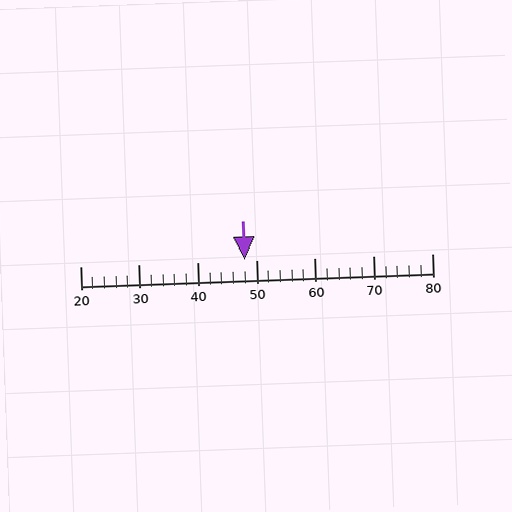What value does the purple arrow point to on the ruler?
The purple arrow points to approximately 48.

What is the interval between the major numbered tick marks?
The major tick marks are spaced 10 units apart.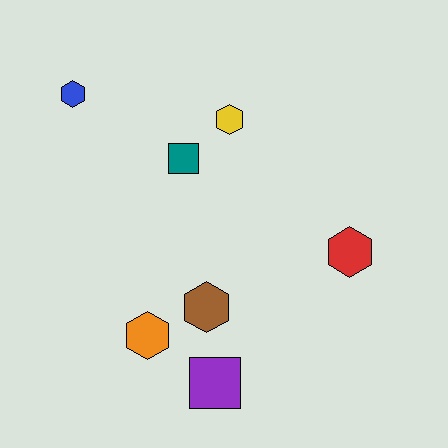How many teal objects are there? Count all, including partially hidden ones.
There is 1 teal object.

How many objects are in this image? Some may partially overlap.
There are 7 objects.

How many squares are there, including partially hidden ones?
There are 2 squares.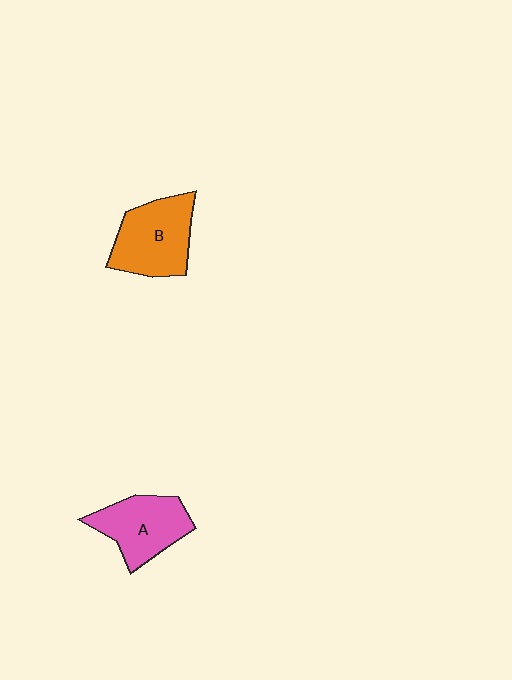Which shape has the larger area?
Shape B (orange).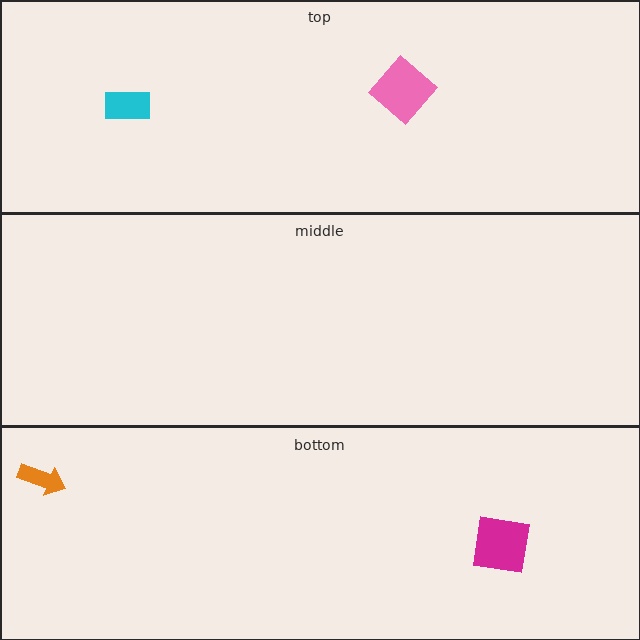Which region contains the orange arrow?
The bottom region.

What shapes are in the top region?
The pink diamond, the cyan rectangle.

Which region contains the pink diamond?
The top region.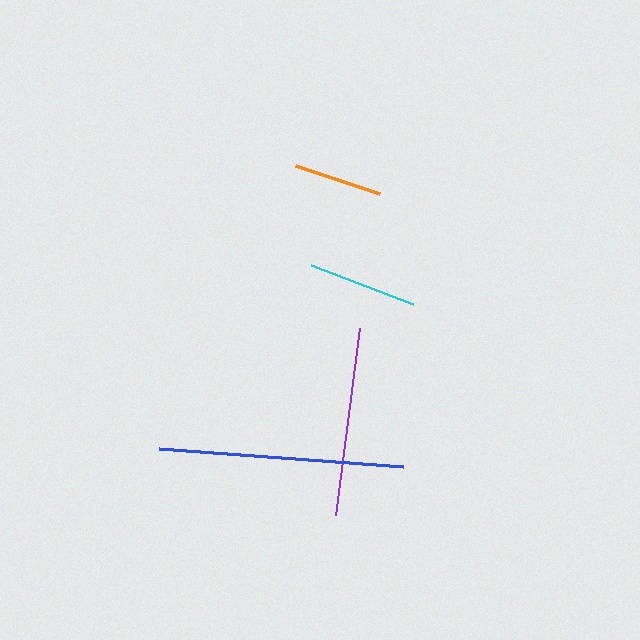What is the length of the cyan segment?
The cyan segment is approximately 110 pixels long.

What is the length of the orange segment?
The orange segment is approximately 88 pixels long.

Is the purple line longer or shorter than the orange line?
The purple line is longer than the orange line.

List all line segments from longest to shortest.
From longest to shortest: blue, purple, cyan, orange.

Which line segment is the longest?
The blue line is the longest at approximately 245 pixels.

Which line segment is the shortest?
The orange line is the shortest at approximately 88 pixels.